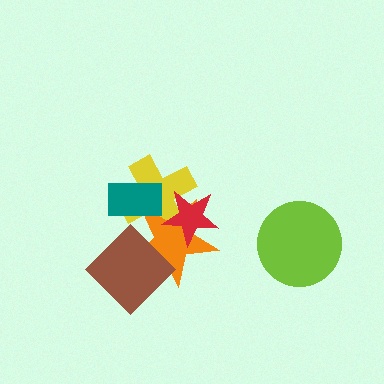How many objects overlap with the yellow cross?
3 objects overlap with the yellow cross.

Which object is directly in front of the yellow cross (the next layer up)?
The orange star is directly in front of the yellow cross.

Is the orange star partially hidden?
Yes, it is partially covered by another shape.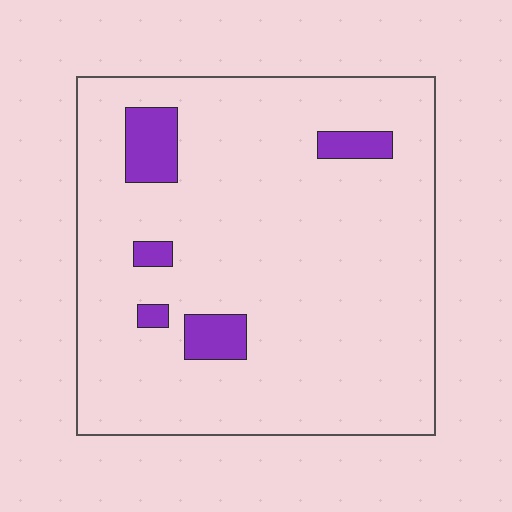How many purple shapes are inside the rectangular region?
5.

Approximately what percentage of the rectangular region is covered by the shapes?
Approximately 10%.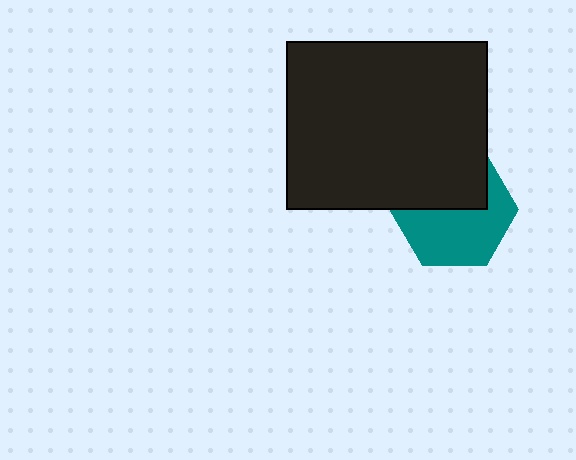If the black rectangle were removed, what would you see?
You would see the complete teal hexagon.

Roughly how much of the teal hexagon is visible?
About half of it is visible (roughly 58%).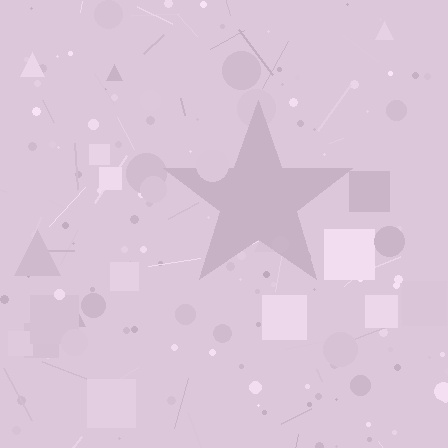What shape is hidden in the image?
A star is hidden in the image.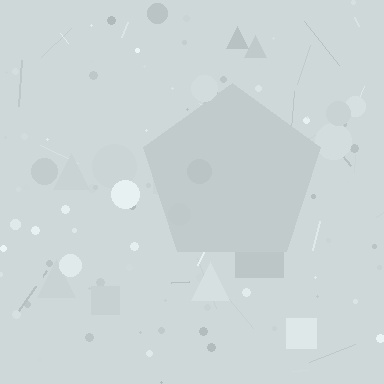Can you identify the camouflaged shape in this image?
The camouflaged shape is a pentagon.